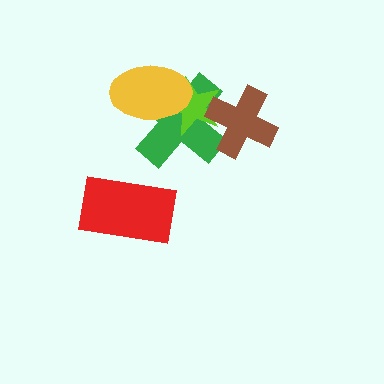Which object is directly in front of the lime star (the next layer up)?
The brown cross is directly in front of the lime star.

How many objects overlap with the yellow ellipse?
2 objects overlap with the yellow ellipse.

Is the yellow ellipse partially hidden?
No, no other shape covers it.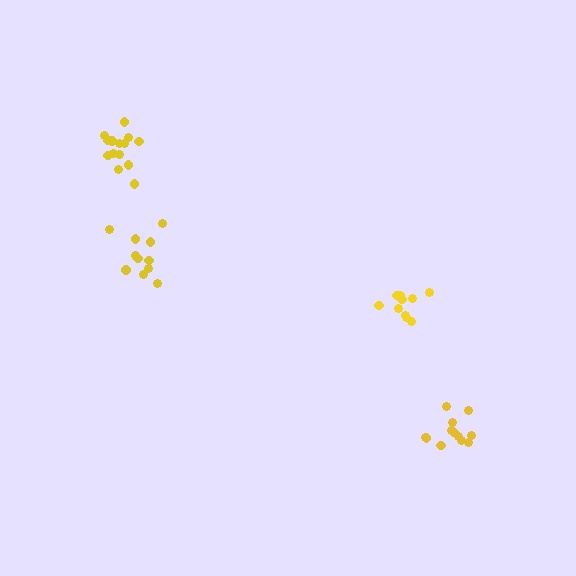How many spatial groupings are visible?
There are 4 spatial groupings.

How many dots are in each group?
Group 1: 11 dots, Group 2: 12 dots, Group 3: 10 dots, Group 4: 14 dots (47 total).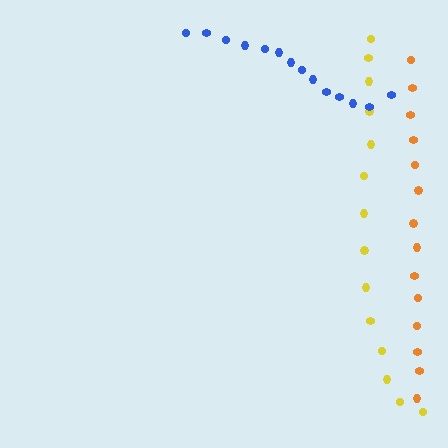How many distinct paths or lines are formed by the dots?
There are 3 distinct paths.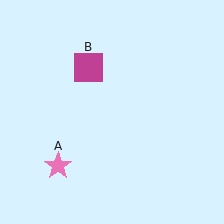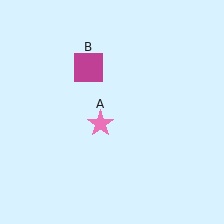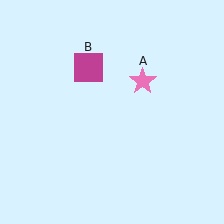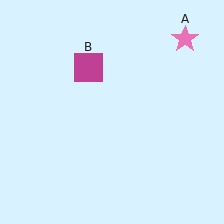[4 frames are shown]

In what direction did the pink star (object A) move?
The pink star (object A) moved up and to the right.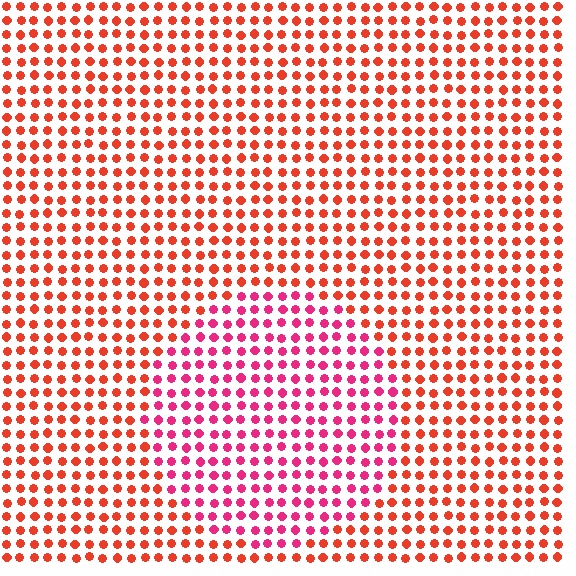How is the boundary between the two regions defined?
The boundary is defined purely by a slight shift in hue (about 34 degrees). Spacing, size, and orientation are identical on both sides.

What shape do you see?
I see a circle.